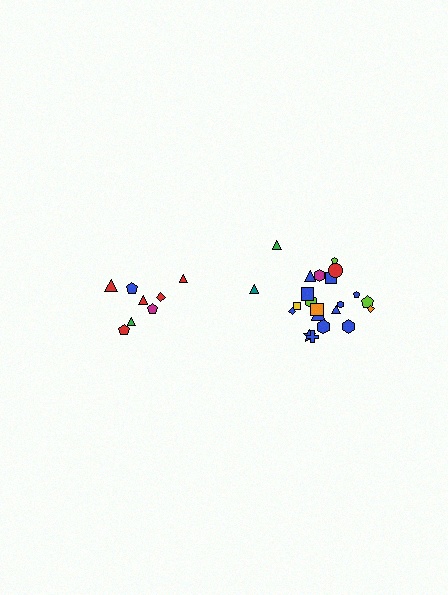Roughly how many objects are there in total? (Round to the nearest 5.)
Roughly 30 objects in total.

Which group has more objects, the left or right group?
The right group.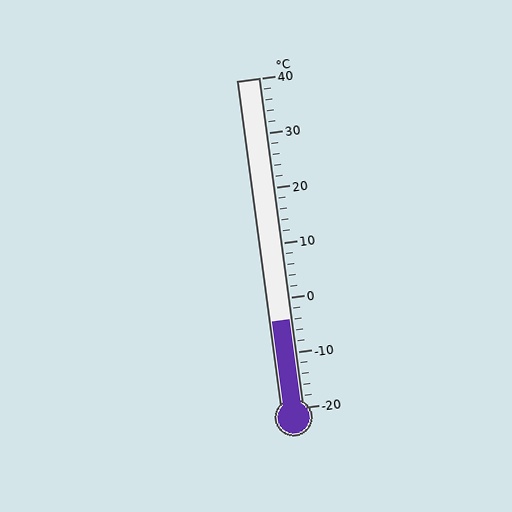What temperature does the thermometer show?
The thermometer shows approximately -4°C.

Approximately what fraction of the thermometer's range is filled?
The thermometer is filled to approximately 25% of its range.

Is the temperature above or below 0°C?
The temperature is below 0°C.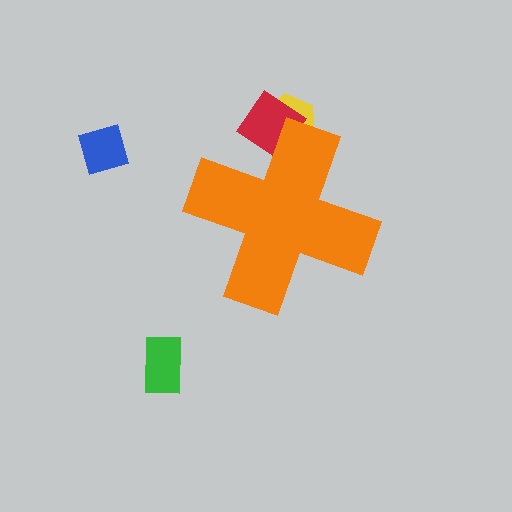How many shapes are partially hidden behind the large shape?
2 shapes are partially hidden.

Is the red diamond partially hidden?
Yes, the red diamond is partially hidden behind the orange cross.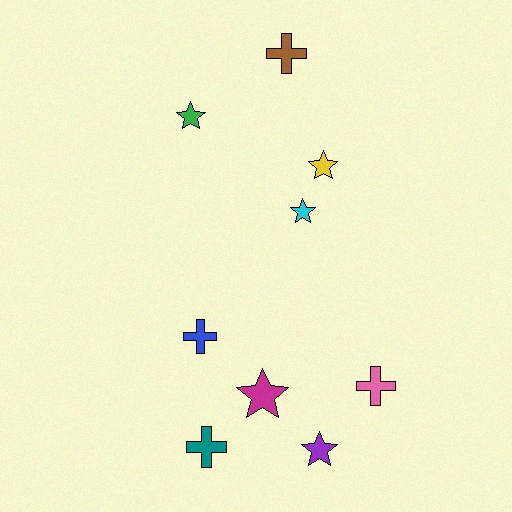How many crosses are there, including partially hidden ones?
There are 4 crosses.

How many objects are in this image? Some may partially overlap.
There are 9 objects.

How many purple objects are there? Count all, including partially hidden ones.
There is 1 purple object.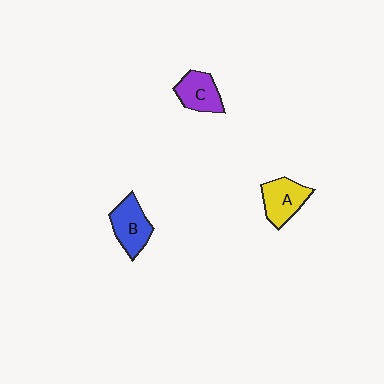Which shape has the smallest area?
Shape C (purple).